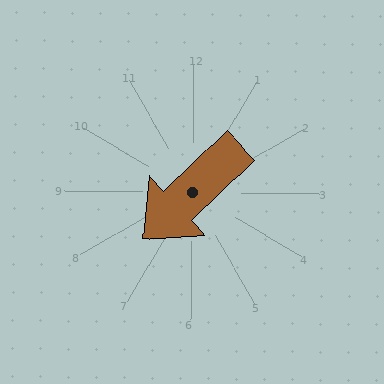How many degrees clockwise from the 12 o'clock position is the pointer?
Approximately 226 degrees.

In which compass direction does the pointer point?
Southwest.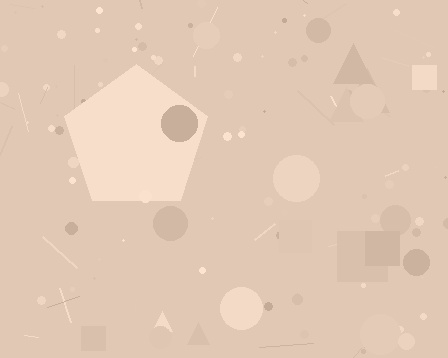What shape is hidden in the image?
A pentagon is hidden in the image.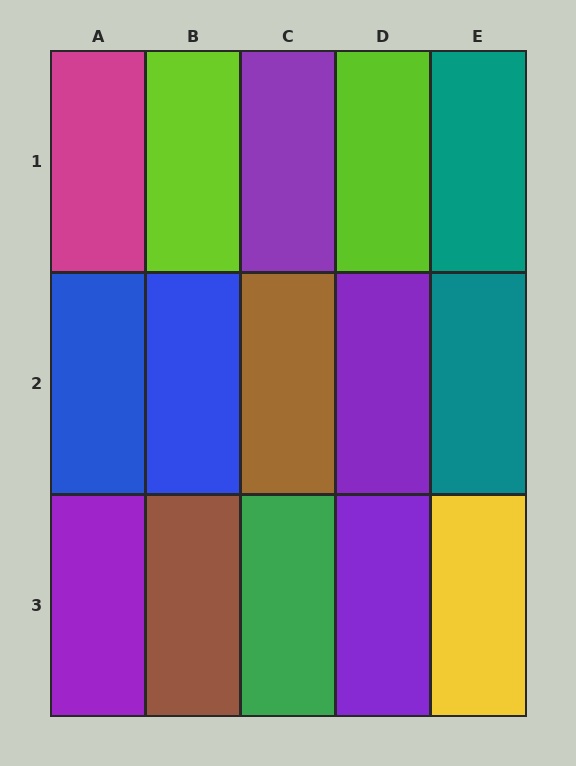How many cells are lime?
2 cells are lime.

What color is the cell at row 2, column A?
Blue.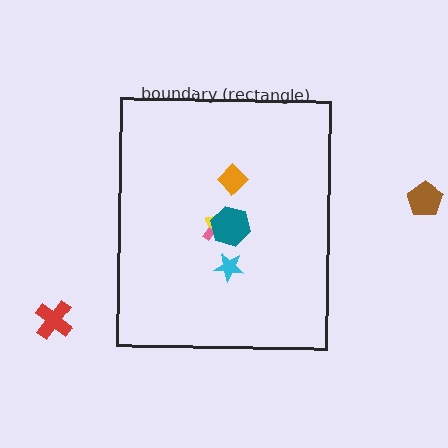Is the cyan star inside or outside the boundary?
Inside.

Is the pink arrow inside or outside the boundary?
Inside.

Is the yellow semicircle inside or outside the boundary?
Inside.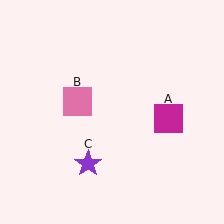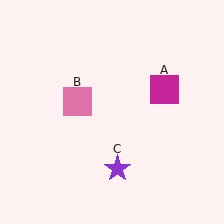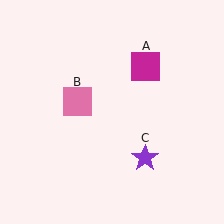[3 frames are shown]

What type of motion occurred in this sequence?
The magenta square (object A), purple star (object C) rotated counterclockwise around the center of the scene.